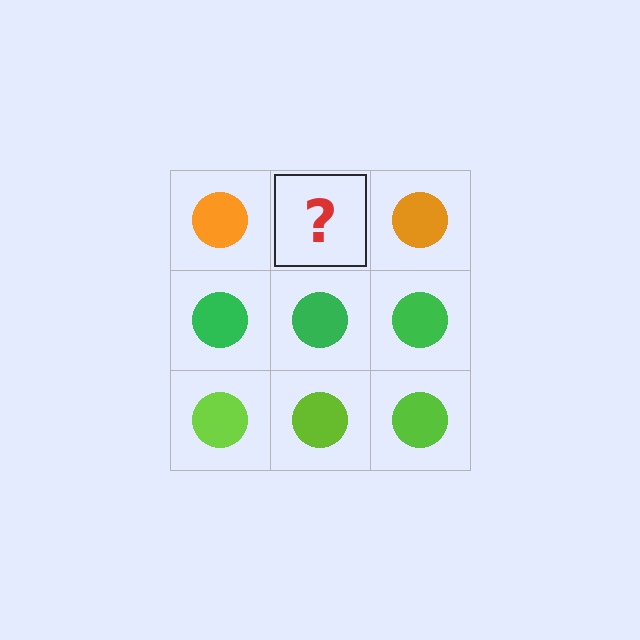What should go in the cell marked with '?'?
The missing cell should contain an orange circle.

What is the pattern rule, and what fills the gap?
The rule is that each row has a consistent color. The gap should be filled with an orange circle.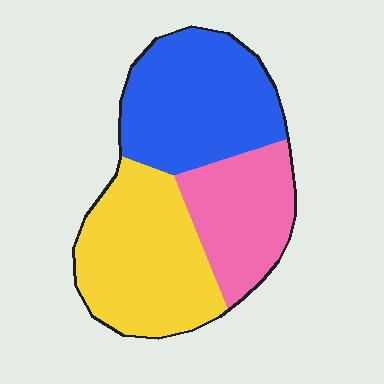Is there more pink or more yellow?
Yellow.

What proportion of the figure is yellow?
Yellow covers about 40% of the figure.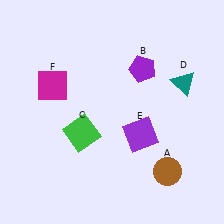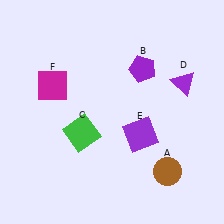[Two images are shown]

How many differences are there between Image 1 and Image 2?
There is 1 difference between the two images.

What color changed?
The triangle (D) changed from teal in Image 1 to purple in Image 2.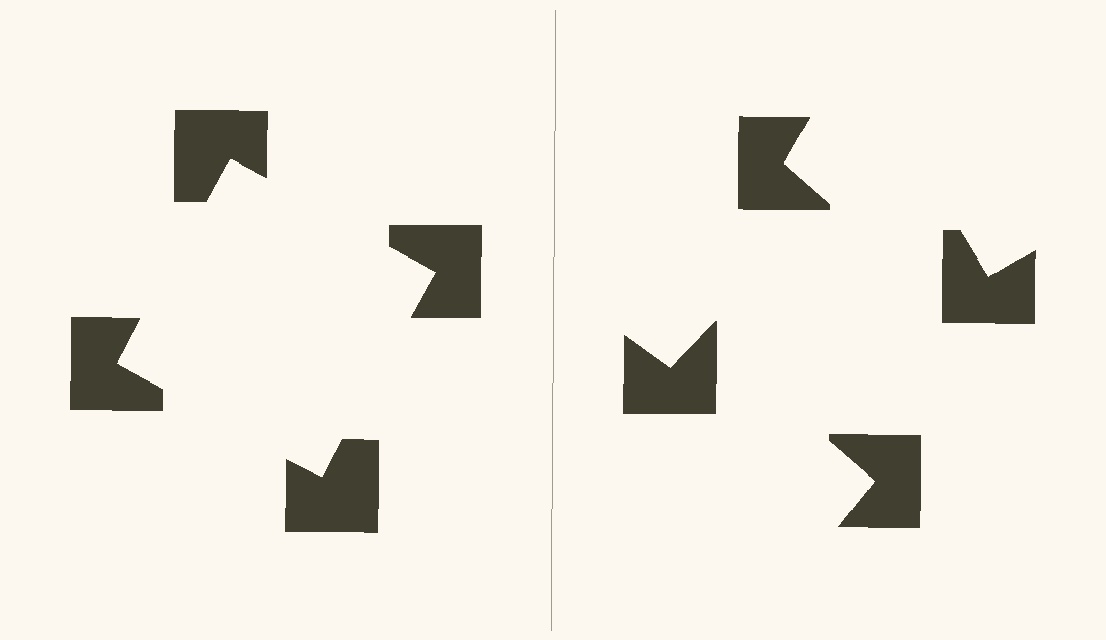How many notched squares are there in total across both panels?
8 — 4 on each side.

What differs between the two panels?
The notched squares are positioned identically on both sides; only the wedge orientations differ. On the left they align to a square; on the right they are misaligned.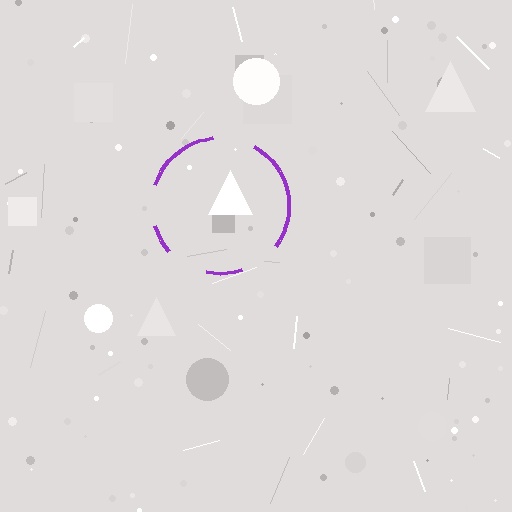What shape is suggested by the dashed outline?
The dashed outline suggests a circle.